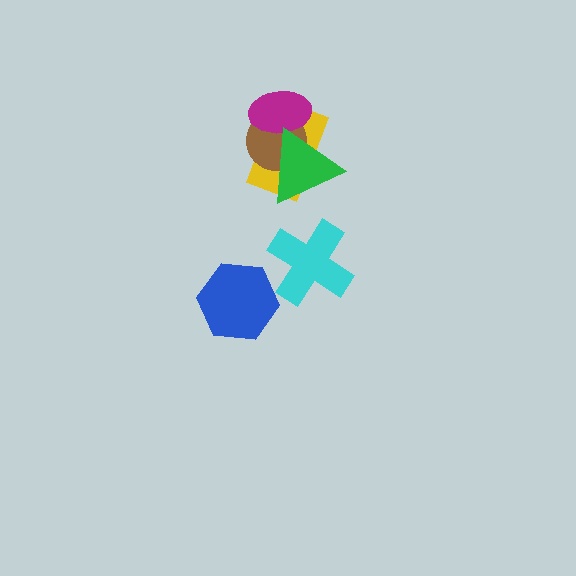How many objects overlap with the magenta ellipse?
3 objects overlap with the magenta ellipse.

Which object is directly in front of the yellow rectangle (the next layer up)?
The brown circle is directly in front of the yellow rectangle.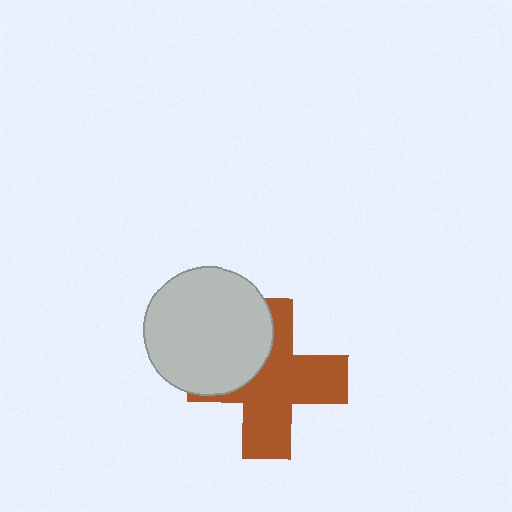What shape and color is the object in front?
The object in front is a light gray circle.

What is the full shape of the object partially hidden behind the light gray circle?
The partially hidden object is a brown cross.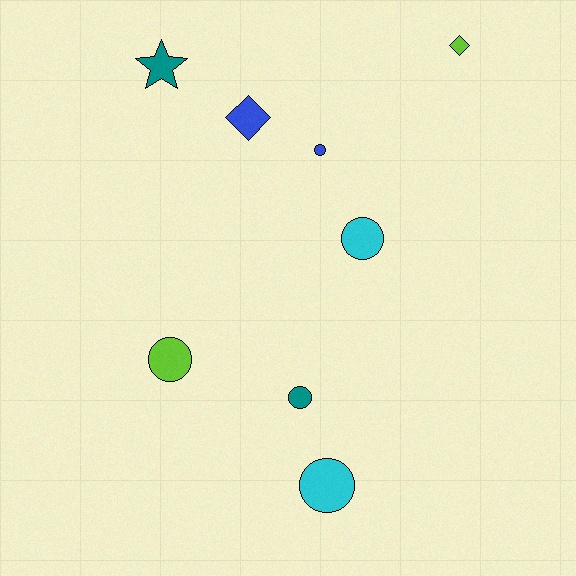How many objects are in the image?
There are 8 objects.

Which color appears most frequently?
Cyan, with 2 objects.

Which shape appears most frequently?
Circle, with 5 objects.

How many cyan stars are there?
There are no cyan stars.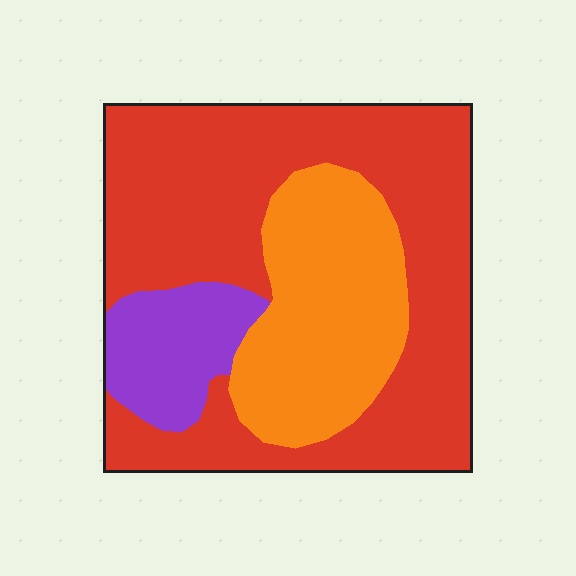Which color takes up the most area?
Red, at roughly 60%.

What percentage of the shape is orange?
Orange covers about 25% of the shape.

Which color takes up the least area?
Purple, at roughly 10%.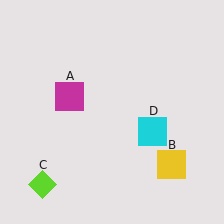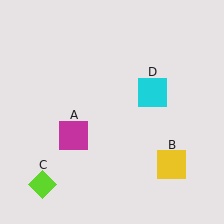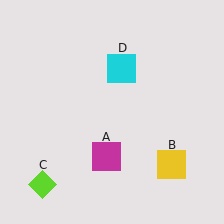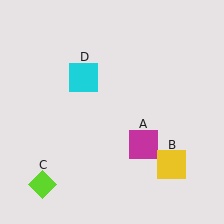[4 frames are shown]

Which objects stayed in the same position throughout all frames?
Yellow square (object B) and lime diamond (object C) remained stationary.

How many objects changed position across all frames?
2 objects changed position: magenta square (object A), cyan square (object D).